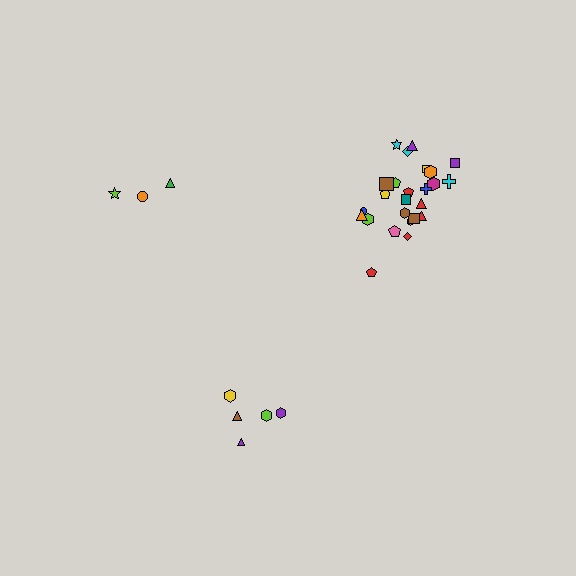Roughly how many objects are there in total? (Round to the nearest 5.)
Roughly 35 objects in total.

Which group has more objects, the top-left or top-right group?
The top-right group.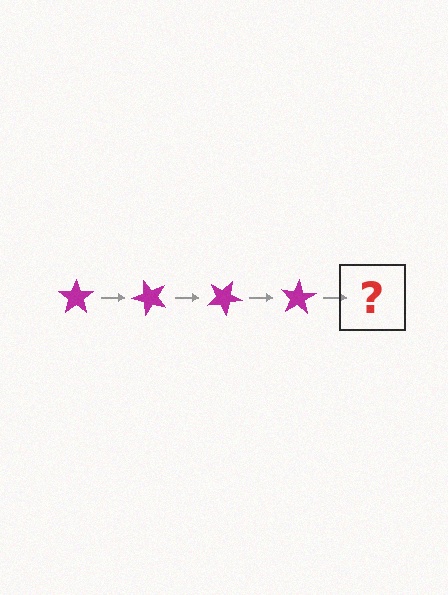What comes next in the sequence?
The next element should be a magenta star rotated 200 degrees.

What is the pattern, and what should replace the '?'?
The pattern is that the star rotates 50 degrees each step. The '?' should be a magenta star rotated 200 degrees.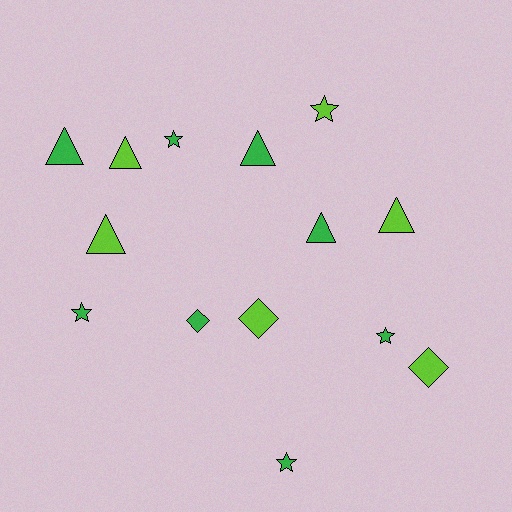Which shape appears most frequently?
Triangle, with 6 objects.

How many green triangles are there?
There are 3 green triangles.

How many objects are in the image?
There are 14 objects.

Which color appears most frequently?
Green, with 8 objects.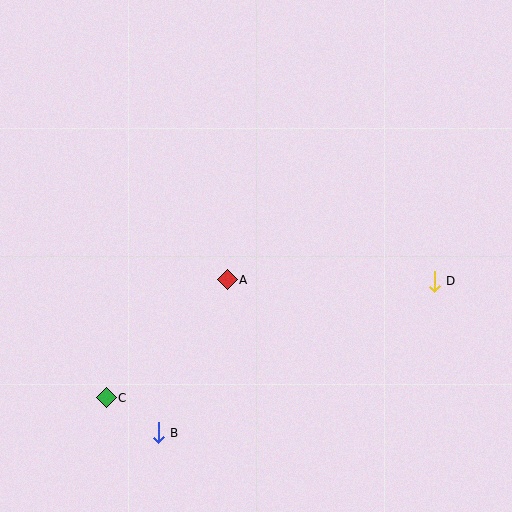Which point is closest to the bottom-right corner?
Point D is closest to the bottom-right corner.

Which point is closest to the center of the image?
Point A at (227, 280) is closest to the center.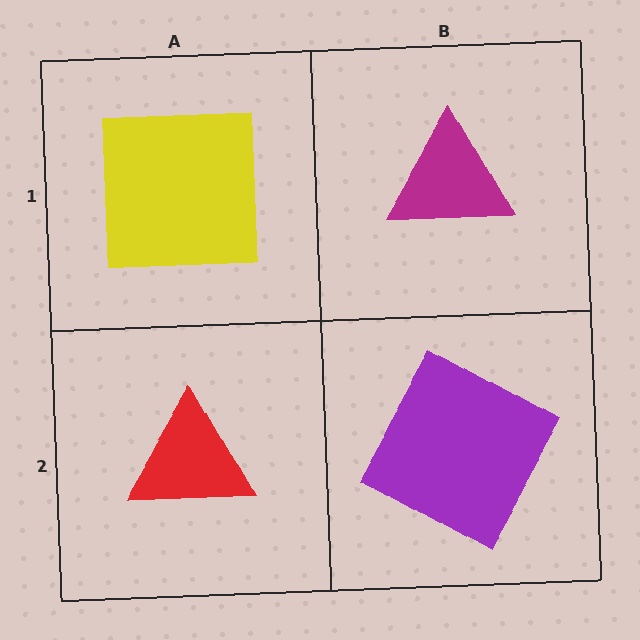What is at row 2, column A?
A red triangle.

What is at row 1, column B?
A magenta triangle.